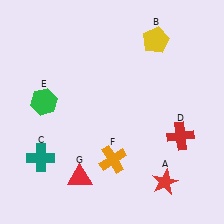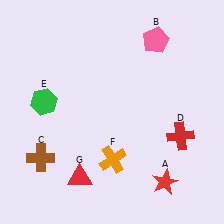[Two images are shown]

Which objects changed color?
B changed from yellow to pink. C changed from teal to brown.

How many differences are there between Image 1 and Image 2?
There are 2 differences between the two images.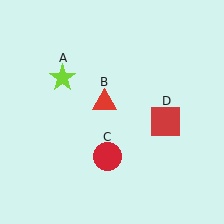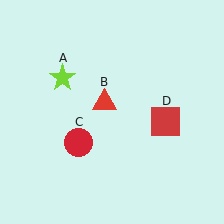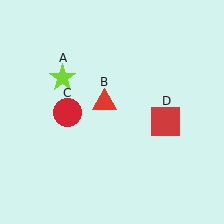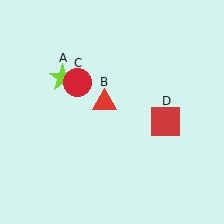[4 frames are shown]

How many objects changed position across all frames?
1 object changed position: red circle (object C).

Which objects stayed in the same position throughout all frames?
Lime star (object A) and red triangle (object B) and red square (object D) remained stationary.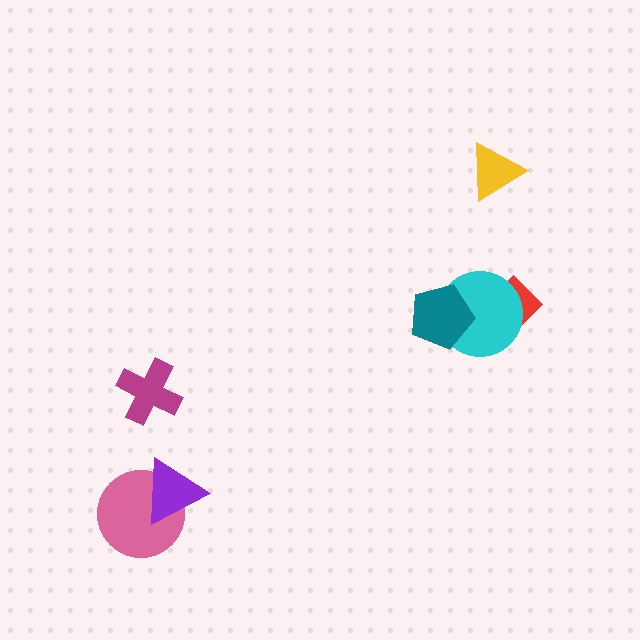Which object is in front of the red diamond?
The cyan circle is in front of the red diamond.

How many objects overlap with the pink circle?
1 object overlaps with the pink circle.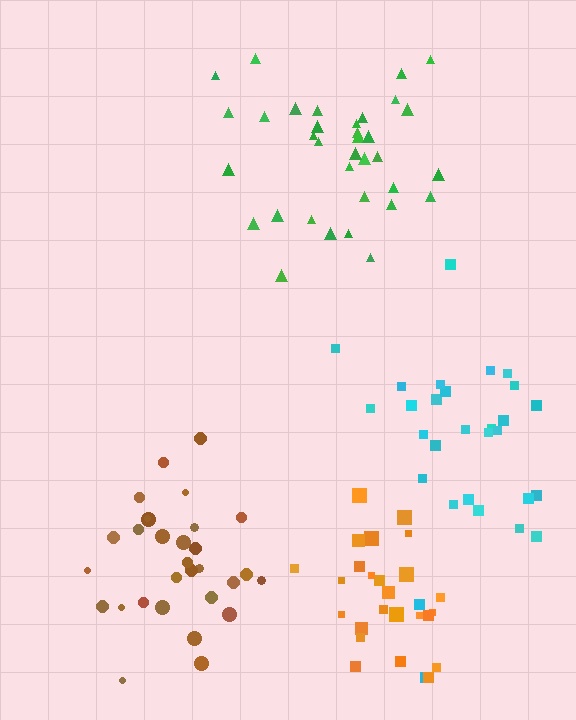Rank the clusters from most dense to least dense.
orange, brown, green, cyan.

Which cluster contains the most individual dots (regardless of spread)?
Green (35).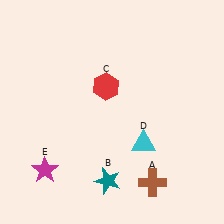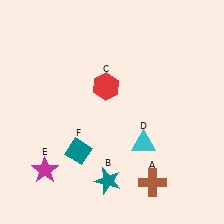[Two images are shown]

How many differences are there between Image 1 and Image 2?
There is 1 difference between the two images.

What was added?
A teal diamond (F) was added in Image 2.